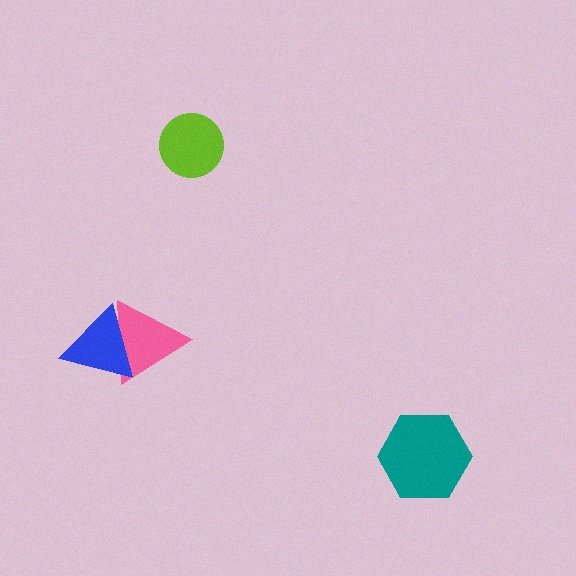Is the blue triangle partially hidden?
No, no other shape covers it.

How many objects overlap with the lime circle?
0 objects overlap with the lime circle.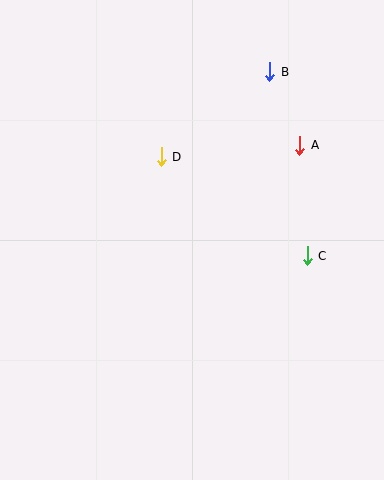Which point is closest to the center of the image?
Point D at (161, 157) is closest to the center.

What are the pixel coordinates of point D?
Point D is at (161, 157).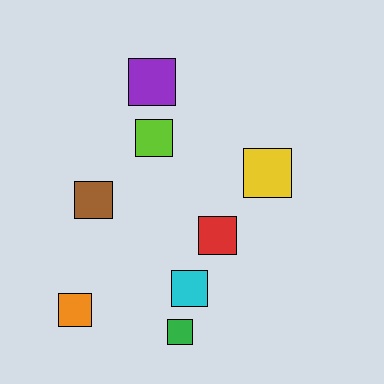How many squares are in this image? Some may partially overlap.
There are 8 squares.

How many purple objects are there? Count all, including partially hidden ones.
There is 1 purple object.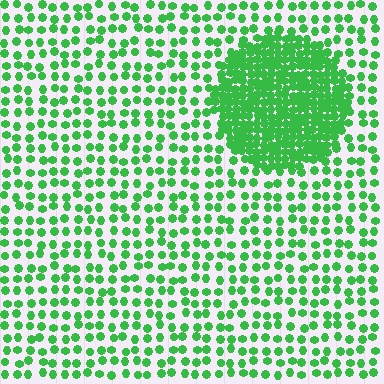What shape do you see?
I see a circle.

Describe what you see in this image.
The image contains small green elements arranged at two different densities. A circle-shaped region is visible where the elements are more densely packed than the surrounding area.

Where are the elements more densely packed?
The elements are more densely packed inside the circle boundary.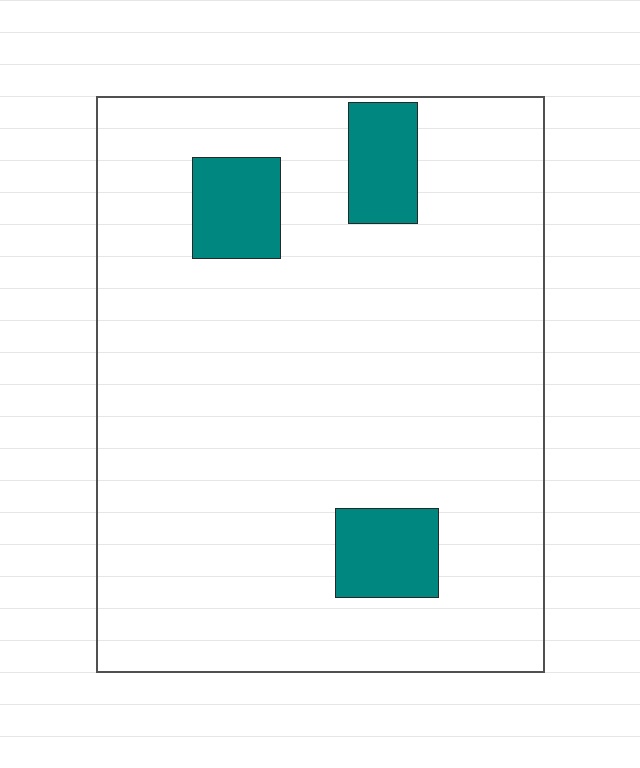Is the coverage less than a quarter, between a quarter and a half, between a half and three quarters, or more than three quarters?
Less than a quarter.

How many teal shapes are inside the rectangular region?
3.